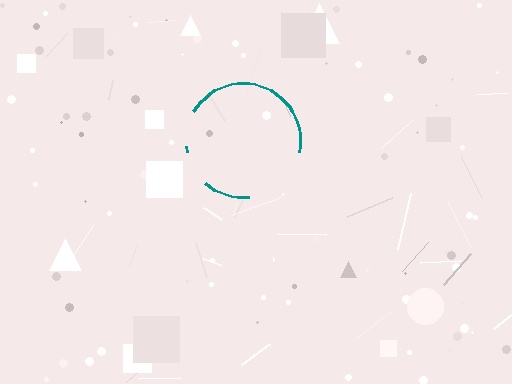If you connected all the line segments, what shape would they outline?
They would outline a circle.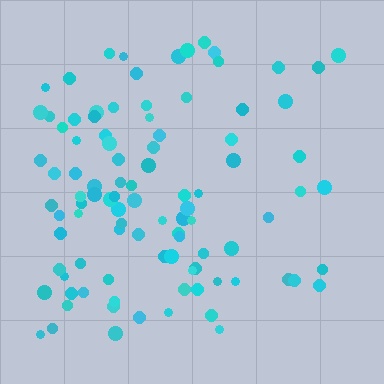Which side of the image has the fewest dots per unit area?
The right.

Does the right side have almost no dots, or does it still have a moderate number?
Still a moderate number, just noticeably fewer than the left.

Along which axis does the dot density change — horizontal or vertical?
Horizontal.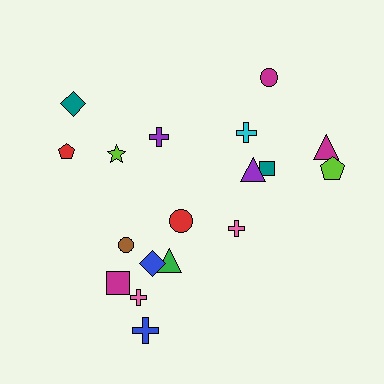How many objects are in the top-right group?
There are 6 objects.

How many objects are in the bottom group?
There are 8 objects.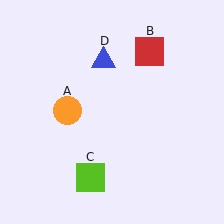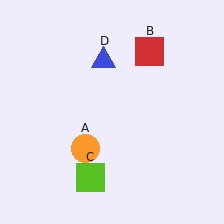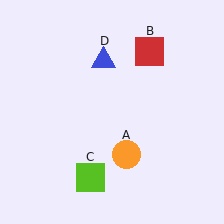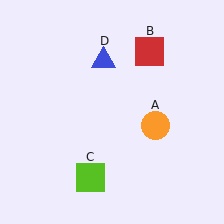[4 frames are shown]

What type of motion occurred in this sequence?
The orange circle (object A) rotated counterclockwise around the center of the scene.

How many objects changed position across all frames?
1 object changed position: orange circle (object A).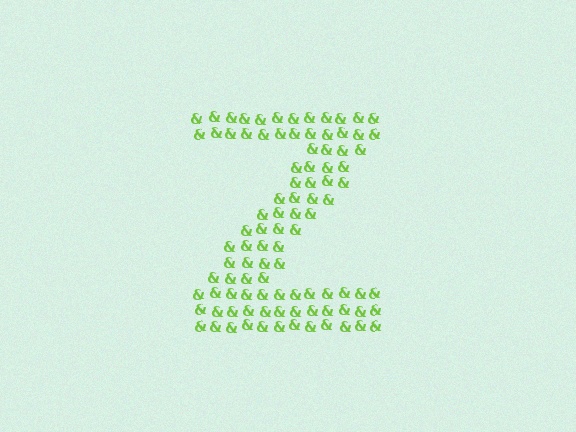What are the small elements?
The small elements are ampersands.